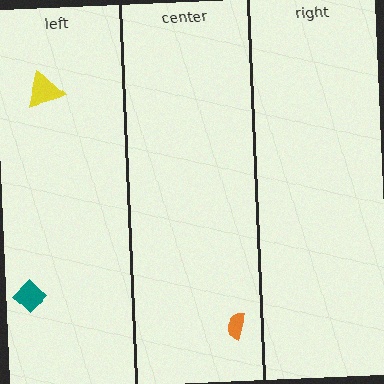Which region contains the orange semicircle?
The center region.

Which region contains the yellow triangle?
The left region.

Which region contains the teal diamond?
The left region.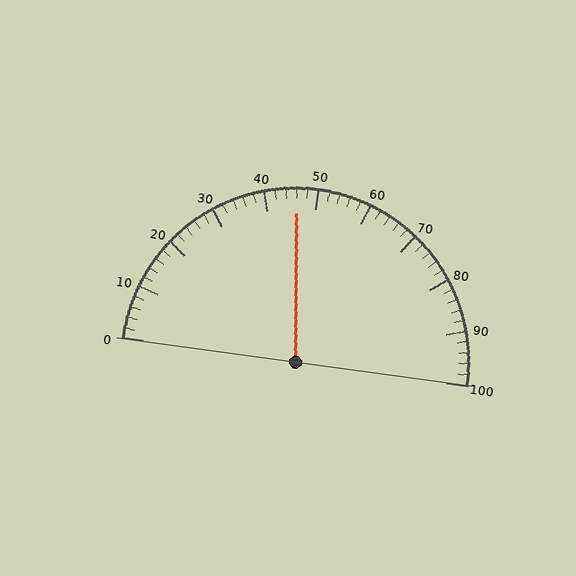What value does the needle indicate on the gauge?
The needle indicates approximately 46.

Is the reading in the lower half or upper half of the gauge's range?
The reading is in the lower half of the range (0 to 100).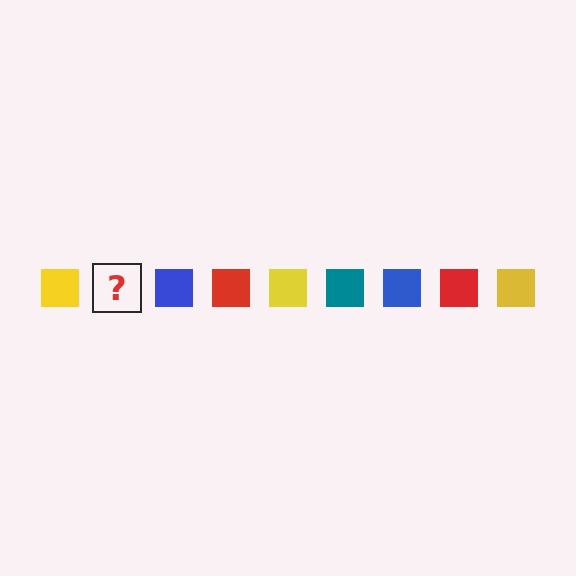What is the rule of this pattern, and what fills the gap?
The rule is that the pattern cycles through yellow, teal, blue, red squares. The gap should be filled with a teal square.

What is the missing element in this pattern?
The missing element is a teal square.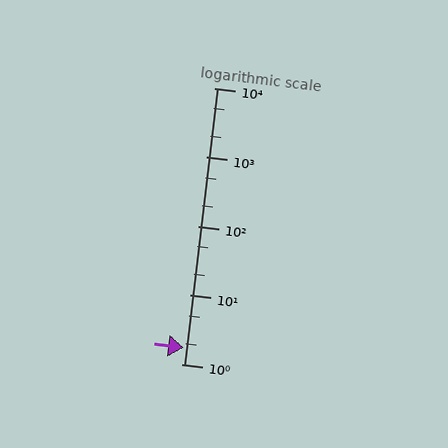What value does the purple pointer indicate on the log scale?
The pointer indicates approximately 1.7.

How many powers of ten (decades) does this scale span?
The scale spans 4 decades, from 1 to 10000.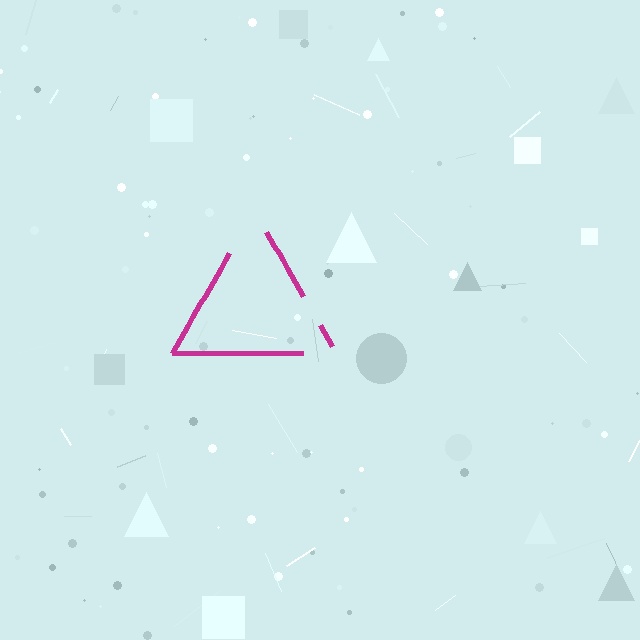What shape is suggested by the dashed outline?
The dashed outline suggests a triangle.